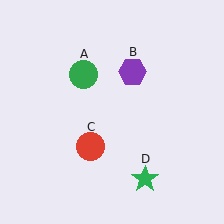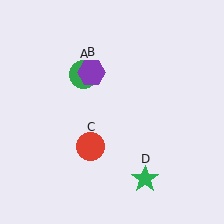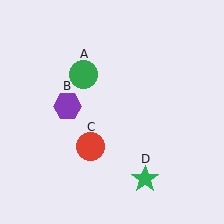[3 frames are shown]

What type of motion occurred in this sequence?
The purple hexagon (object B) rotated counterclockwise around the center of the scene.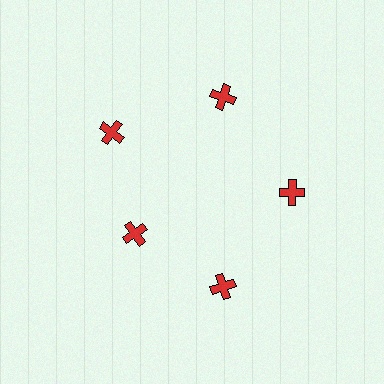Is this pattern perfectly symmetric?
No. The 5 red crosses are arranged in a ring, but one element near the 8 o'clock position is pulled inward toward the center, breaking the 5-fold rotational symmetry.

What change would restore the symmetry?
The symmetry would be restored by moving it outward, back onto the ring so that all 5 crosses sit at equal angles and equal distance from the center.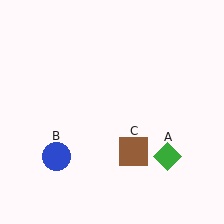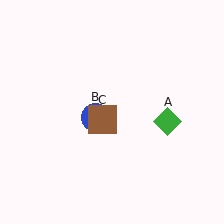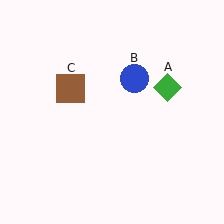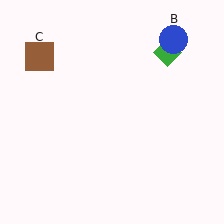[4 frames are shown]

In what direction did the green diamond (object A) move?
The green diamond (object A) moved up.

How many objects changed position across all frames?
3 objects changed position: green diamond (object A), blue circle (object B), brown square (object C).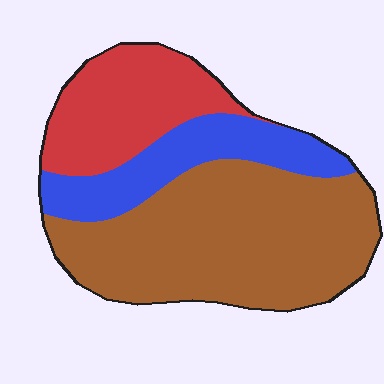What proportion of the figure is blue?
Blue takes up about one fifth (1/5) of the figure.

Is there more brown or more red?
Brown.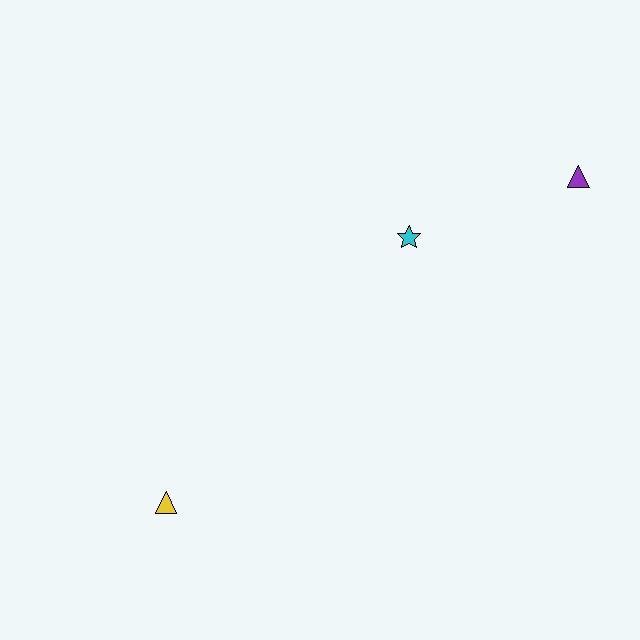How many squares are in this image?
There are no squares.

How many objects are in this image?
There are 3 objects.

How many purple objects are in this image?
There is 1 purple object.